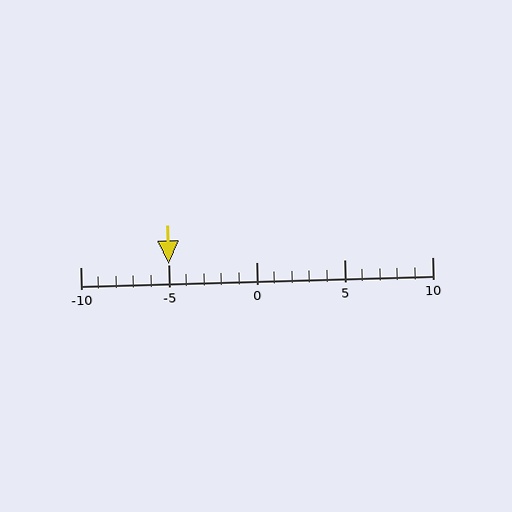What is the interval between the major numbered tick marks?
The major tick marks are spaced 5 units apart.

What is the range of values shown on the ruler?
The ruler shows values from -10 to 10.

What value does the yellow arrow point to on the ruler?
The yellow arrow points to approximately -5.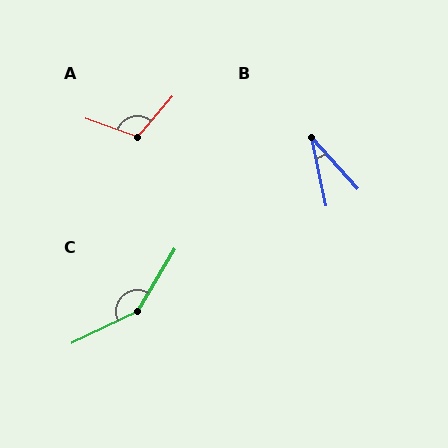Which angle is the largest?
C, at approximately 146 degrees.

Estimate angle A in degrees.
Approximately 110 degrees.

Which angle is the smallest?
B, at approximately 31 degrees.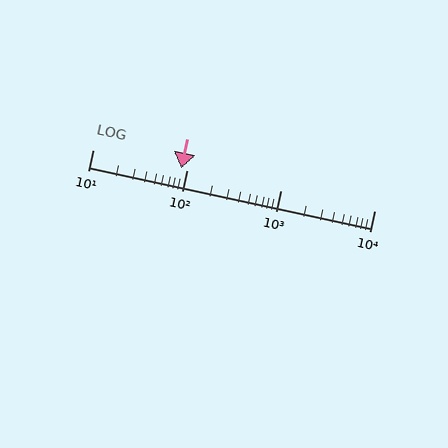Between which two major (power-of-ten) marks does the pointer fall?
The pointer is between 10 and 100.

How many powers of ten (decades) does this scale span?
The scale spans 3 decades, from 10 to 10000.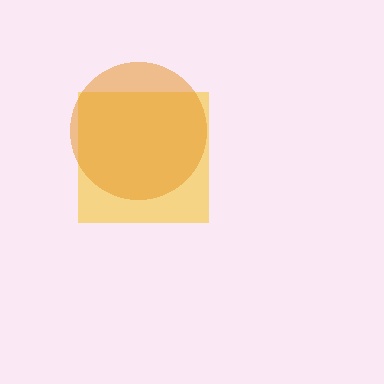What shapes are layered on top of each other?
The layered shapes are: a yellow square, an orange circle.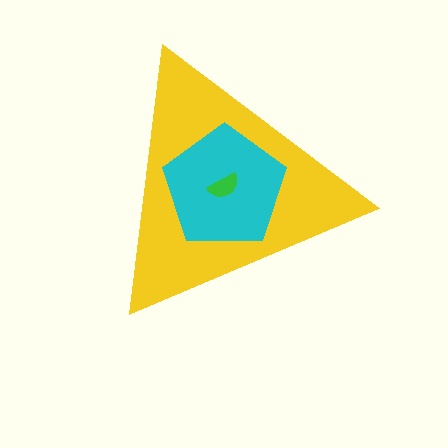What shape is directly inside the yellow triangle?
The cyan pentagon.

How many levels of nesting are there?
3.